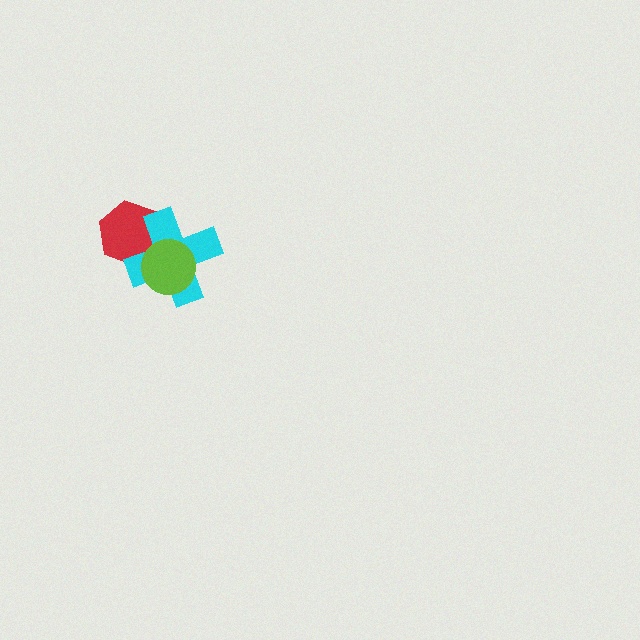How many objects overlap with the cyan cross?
2 objects overlap with the cyan cross.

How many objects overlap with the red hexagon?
2 objects overlap with the red hexagon.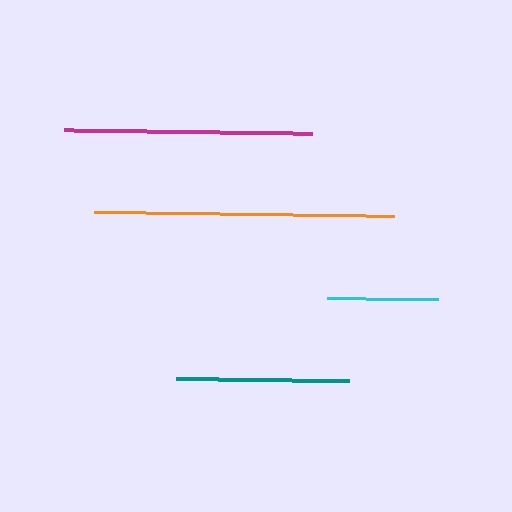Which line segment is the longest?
The orange line is the longest at approximately 300 pixels.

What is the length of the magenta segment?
The magenta segment is approximately 248 pixels long.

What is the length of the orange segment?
The orange segment is approximately 300 pixels long.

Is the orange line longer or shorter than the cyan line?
The orange line is longer than the cyan line.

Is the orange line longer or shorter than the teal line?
The orange line is longer than the teal line.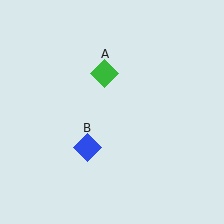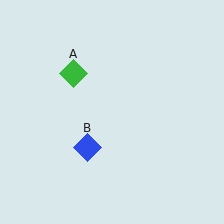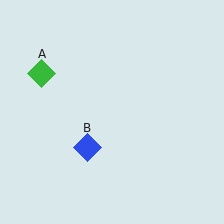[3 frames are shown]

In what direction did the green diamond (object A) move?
The green diamond (object A) moved left.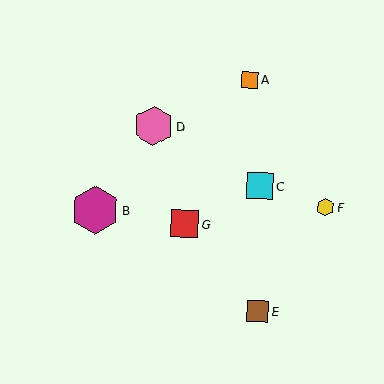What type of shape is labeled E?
Shape E is a brown square.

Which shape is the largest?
The magenta hexagon (labeled B) is the largest.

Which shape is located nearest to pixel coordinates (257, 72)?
The orange square (labeled A) at (250, 80) is nearest to that location.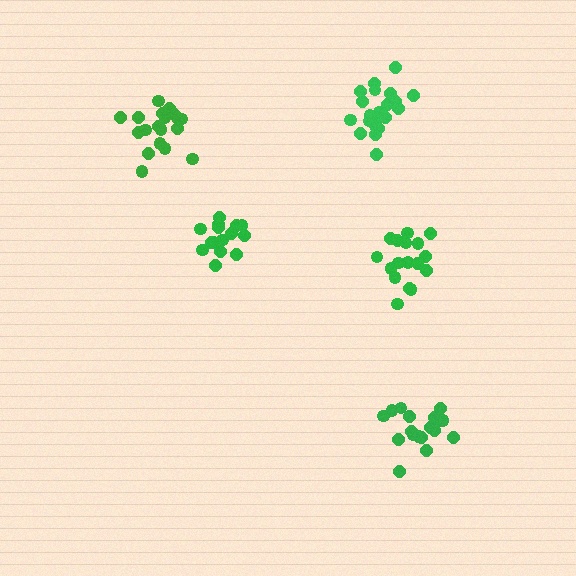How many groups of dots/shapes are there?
There are 5 groups.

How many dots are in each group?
Group 1: 19 dots, Group 2: 15 dots, Group 3: 17 dots, Group 4: 18 dots, Group 5: 21 dots (90 total).